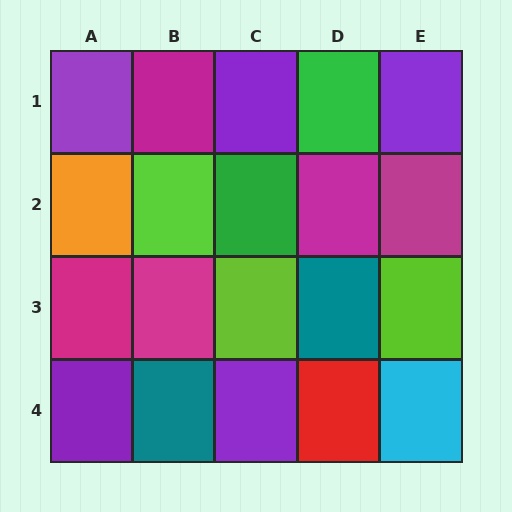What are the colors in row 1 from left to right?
Purple, magenta, purple, green, purple.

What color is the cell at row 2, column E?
Magenta.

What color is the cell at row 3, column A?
Magenta.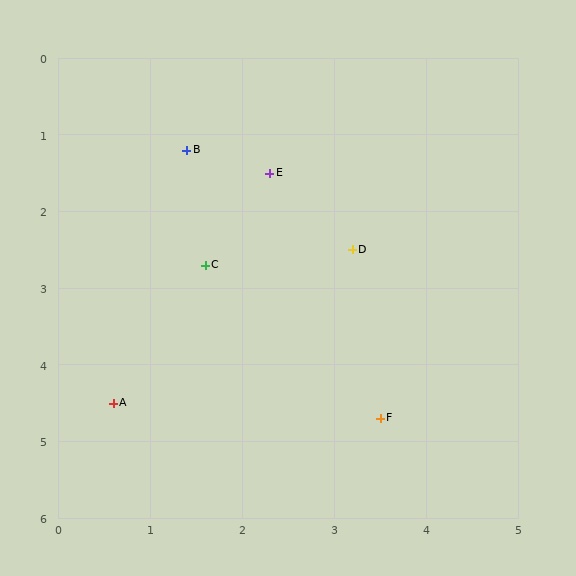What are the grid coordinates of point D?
Point D is at approximately (3.2, 2.5).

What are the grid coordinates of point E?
Point E is at approximately (2.3, 1.5).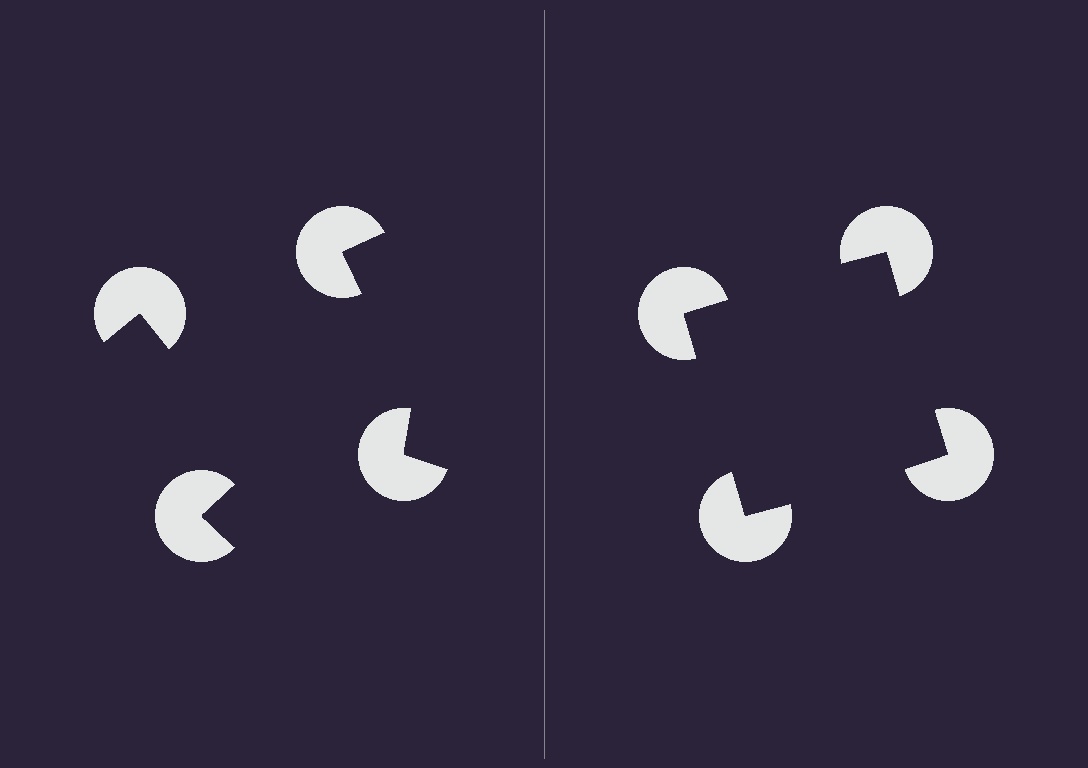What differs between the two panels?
The pac-man discs are positioned identically on both sides; only the wedge orientations differ. On the right they align to a square; on the left they are misaligned.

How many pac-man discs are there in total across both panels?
8 — 4 on each side.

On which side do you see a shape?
An illusory square appears on the right side. On the left side the wedge cuts are rotated, so no coherent shape forms.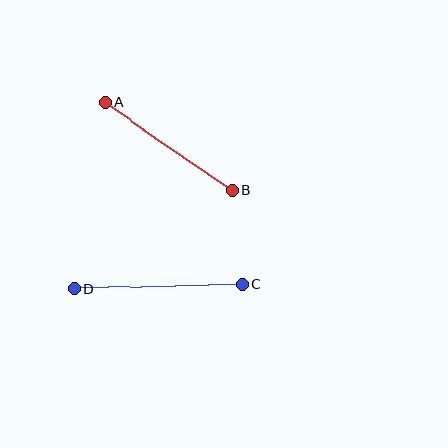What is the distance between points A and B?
The distance is approximately 154 pixels.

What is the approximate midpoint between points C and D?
The midpoint is at approximately (158, 287) pixels.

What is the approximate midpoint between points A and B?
The midpoint is at approximately (169, 146) pixels.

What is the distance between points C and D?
The distance is approximately 168 pixels.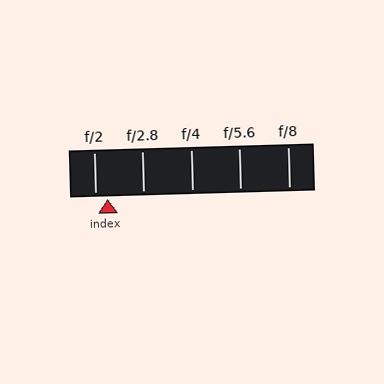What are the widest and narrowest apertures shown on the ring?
The widest aperture shown is f/2 and the narrowest is f/8.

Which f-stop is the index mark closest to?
The index mark is closest to f/2.